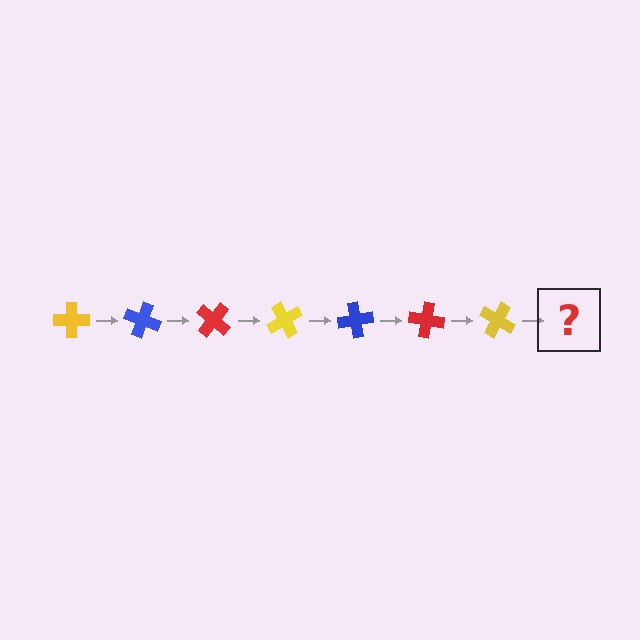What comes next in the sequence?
The next element should be a blue cross, rotated 140 degrees from the start.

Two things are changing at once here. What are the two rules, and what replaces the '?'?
The two rules are that it rotates 20 degrees each step and the color cycles through yellow, blue, and red. The '?' should be a blue cross, rotated 140 degrees from the start.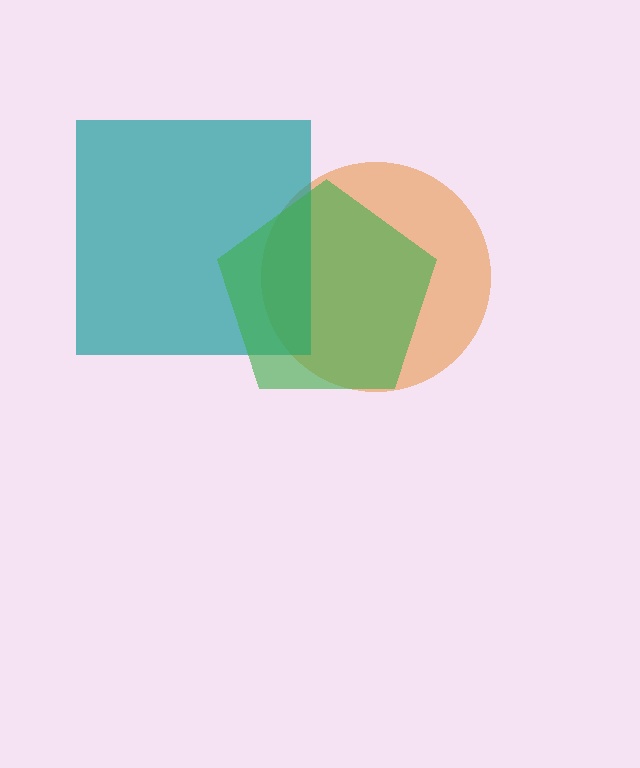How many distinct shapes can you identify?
There are 3 distinct shapes: an orange circle, a teal square, a green pentagon.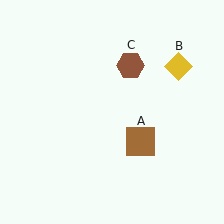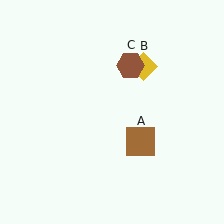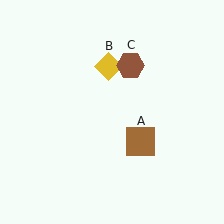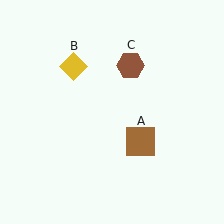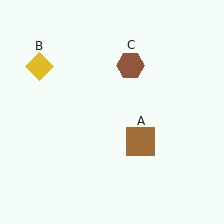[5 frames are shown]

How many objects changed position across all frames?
1 object changed position: yellow diamond (object B).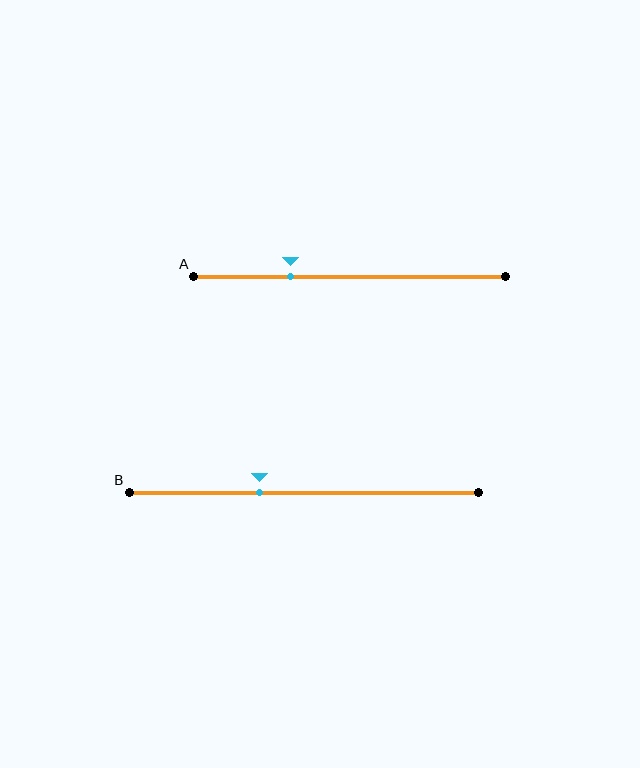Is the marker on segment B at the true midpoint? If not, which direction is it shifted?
No, the marker on segment B is shifted to the left by about 13% of the segment length.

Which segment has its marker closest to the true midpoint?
Segment B has its marker closest to the true midpoint.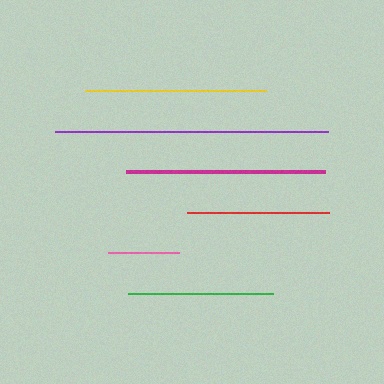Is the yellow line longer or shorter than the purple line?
The purple line is longer than the yellow line.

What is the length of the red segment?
The red segment is approximately 142 pixels long.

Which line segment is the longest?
The purple line is the longest at approximately 273 pixels.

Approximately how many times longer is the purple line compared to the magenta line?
The purple line is approximately 1.4 times the length of the magenta line.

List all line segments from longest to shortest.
From longest to shortest: purple, magenta, yellow, green, red, pink.